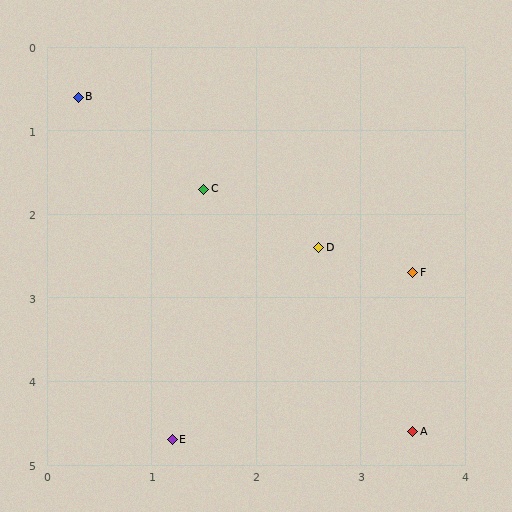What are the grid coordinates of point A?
Point A is at approximately (3.5, 4.6).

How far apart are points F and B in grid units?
Points F and B are about 3.8 grid units apart.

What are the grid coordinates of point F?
Point F is at approximately (3.5, 2.7).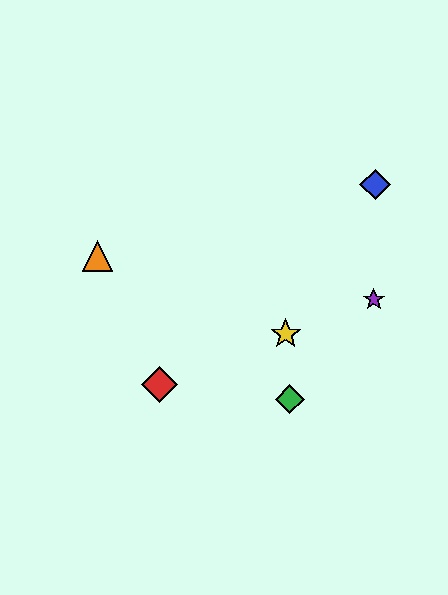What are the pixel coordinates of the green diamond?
The green diamond is at (290, 399).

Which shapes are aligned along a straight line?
The red diamond, the yellow star, the purple star are aligned along a straight line.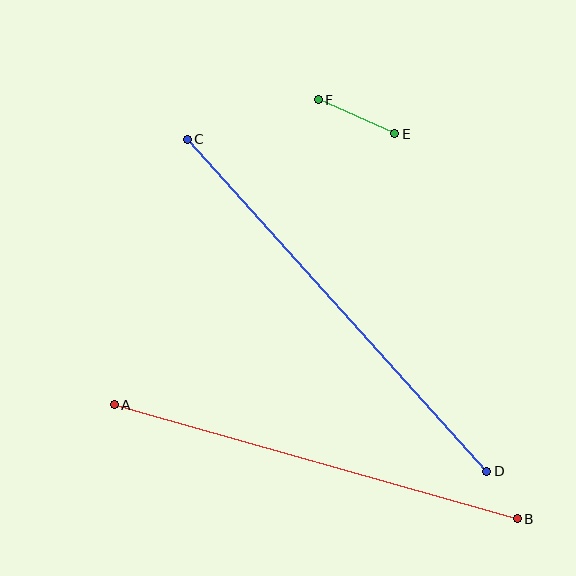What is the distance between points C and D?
The distance is approximately 447 pixels.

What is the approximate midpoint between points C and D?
The midpoint is at approximately (337, 305) pixels.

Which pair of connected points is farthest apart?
Points C and D are farthest apart.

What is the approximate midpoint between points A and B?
The midpoint is at approximately (316, 462) pixels.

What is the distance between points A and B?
The distance is approximately 418 pixels.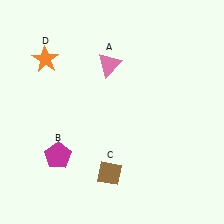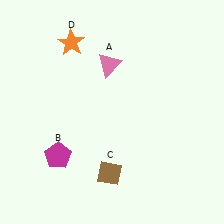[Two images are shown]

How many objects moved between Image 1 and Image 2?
1 object moved between the two images.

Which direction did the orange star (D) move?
The orange star (D) moved right.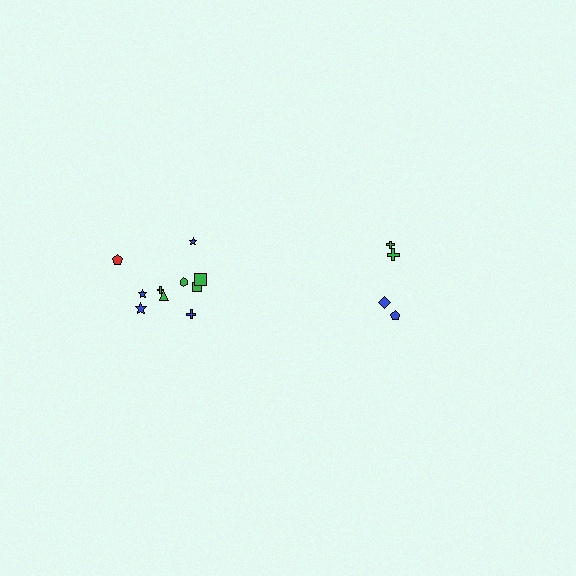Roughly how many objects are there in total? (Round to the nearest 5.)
Roughly 15 objects in total.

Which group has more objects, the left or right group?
The left group.